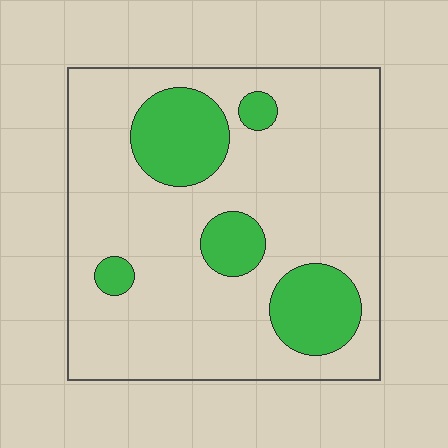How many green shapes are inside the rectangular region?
5.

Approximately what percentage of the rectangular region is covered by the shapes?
Approximately 20%.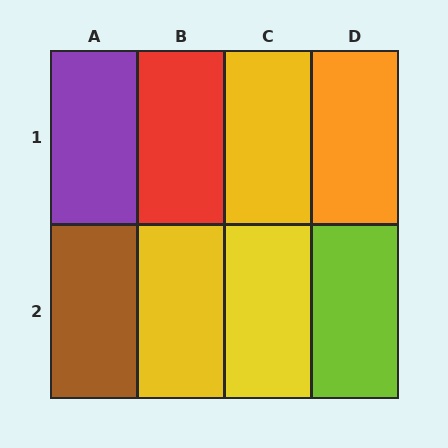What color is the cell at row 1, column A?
Purple.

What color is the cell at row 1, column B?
Red.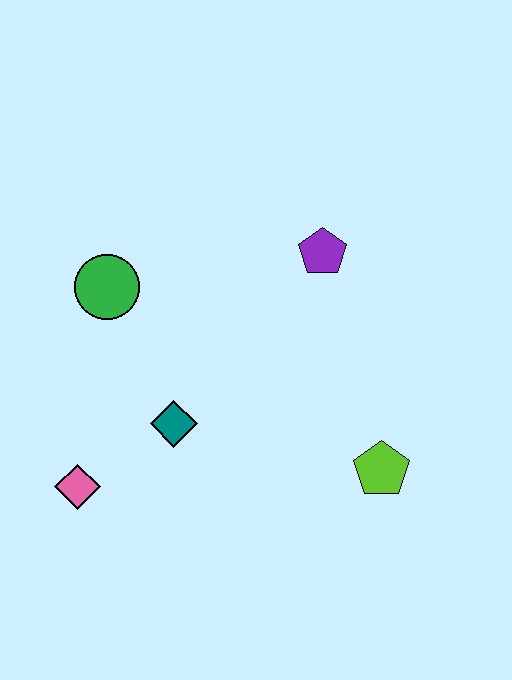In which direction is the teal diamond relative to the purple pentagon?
The teal diamond is below the purple pentagon.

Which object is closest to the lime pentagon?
The teal diamond is closest to the lime pentagon.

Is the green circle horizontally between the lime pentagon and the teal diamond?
No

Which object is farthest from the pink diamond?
The purple pentagon is farthest from the pink diamond.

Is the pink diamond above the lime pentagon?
No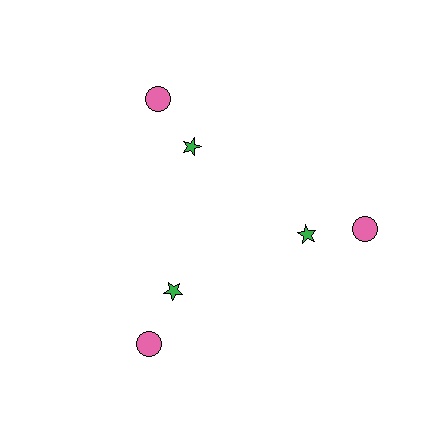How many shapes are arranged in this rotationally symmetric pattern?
There are 6 shapes, arranged in 3 groups of 2.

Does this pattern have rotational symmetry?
Yes, this pattern has 3-fold rotational symmetry. It looks the same after rotating 120 degrees around the center.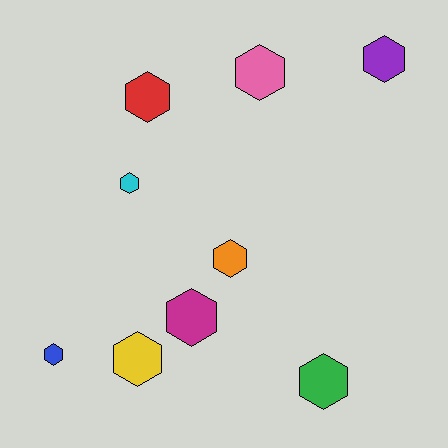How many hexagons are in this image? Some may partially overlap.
There are 9 hexagons.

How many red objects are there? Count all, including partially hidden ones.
There is 1 red object.